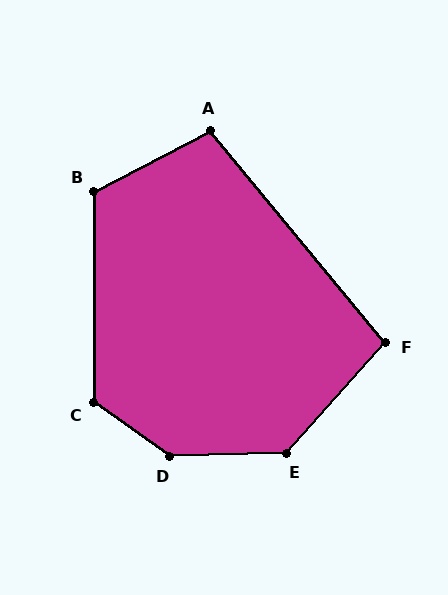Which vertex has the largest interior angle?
D, at approximately 143 degrees.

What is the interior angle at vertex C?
Approximately 125 degrees (obtuse).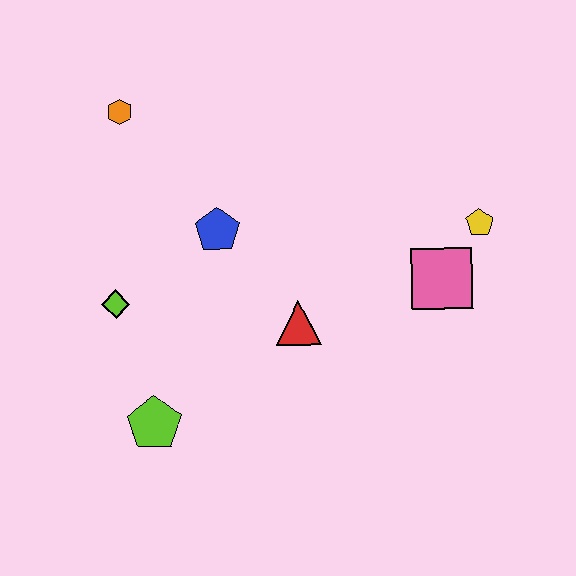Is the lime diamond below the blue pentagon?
Yes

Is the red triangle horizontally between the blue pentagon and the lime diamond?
No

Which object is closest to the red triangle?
The blue pentagon is closest to the red triangle.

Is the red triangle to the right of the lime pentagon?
Yes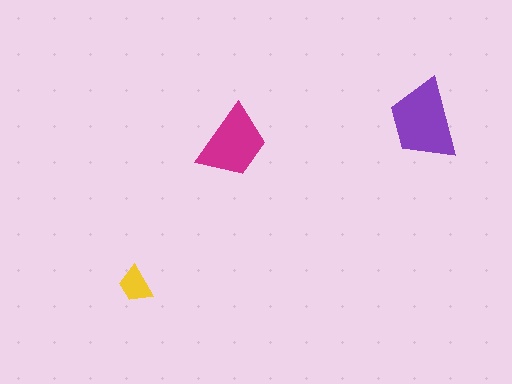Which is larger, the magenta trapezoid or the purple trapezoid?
The purple one.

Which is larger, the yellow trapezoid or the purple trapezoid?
The purple one.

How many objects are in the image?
There are 3 objects in the image.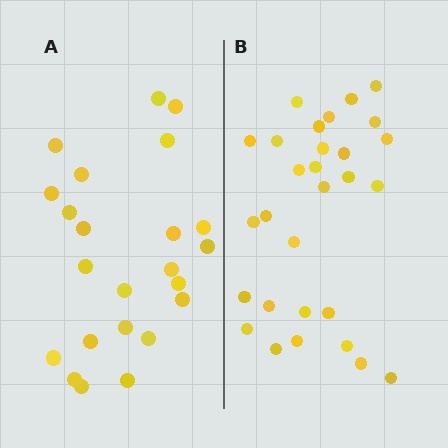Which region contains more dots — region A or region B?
Region B (the right region) has more dots.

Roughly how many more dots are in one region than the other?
Region B has about 6 more dots than region A.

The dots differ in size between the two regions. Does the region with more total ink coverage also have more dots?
No. Region A has more total ink coverage because its dots are larger, but region B actually contains more individual dots. Total area can be misleading — the number of items is what matters here.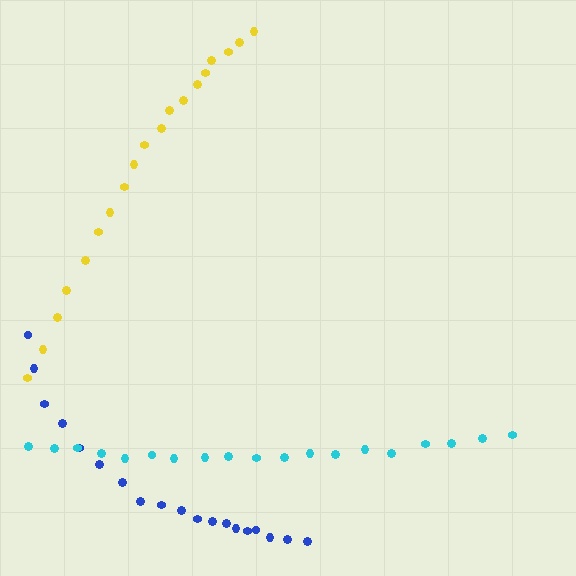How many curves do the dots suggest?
There are 3 distinct paths.